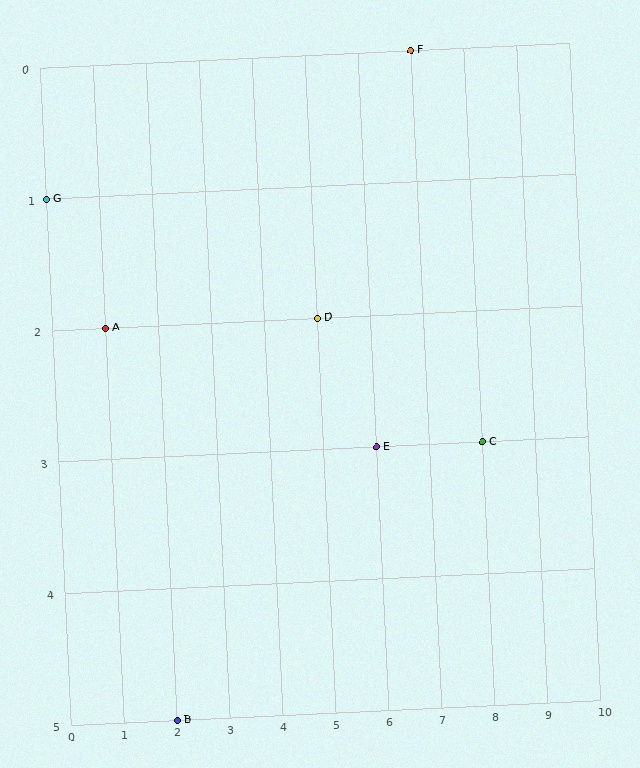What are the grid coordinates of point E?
Point E is at grid coordinates (6, 3).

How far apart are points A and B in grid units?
Points A and B are 1 column and 3 rows apart (about 3.2 grid units diagonally).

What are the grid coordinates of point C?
Point C is at grid coordinates (8, 3).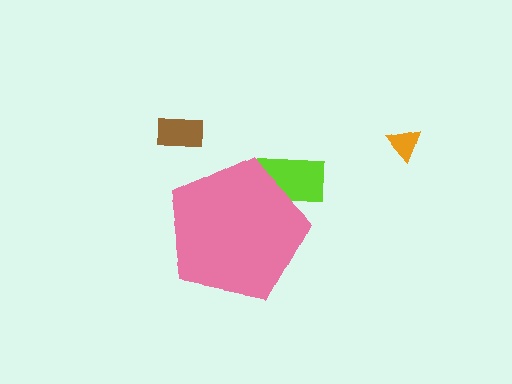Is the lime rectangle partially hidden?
Yes, the lime rectangle is partially hidden behind the pink pentagon.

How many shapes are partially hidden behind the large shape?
1 shape is partially hidden.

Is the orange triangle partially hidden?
No, the orange triangle is fully visible.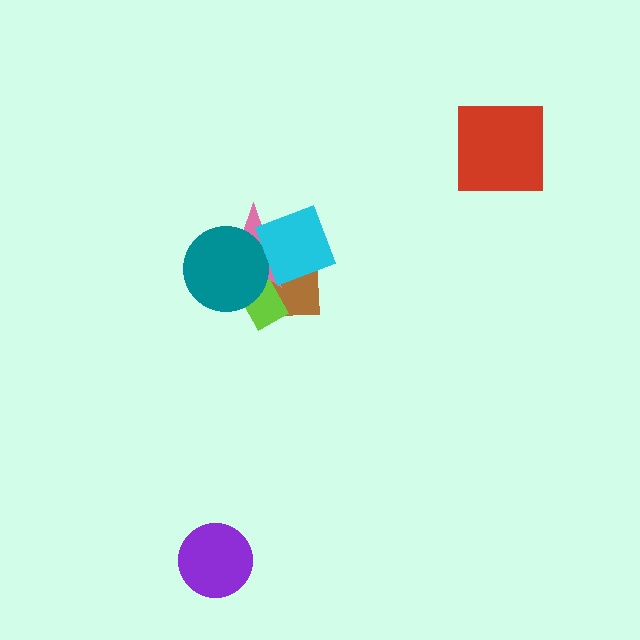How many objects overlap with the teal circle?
3 objects overlap with the teal circle.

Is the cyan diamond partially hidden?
No, no other shape covers it.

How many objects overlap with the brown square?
3 objects overlap with the brown square.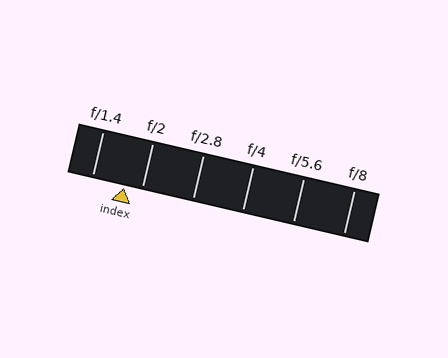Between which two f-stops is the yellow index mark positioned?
The index mark is between f/1.4 and f/2.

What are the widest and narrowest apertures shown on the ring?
The widest aperture shown is f/1.4 and the narrowest is f/8.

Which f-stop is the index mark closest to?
The index mark is closest to f/2.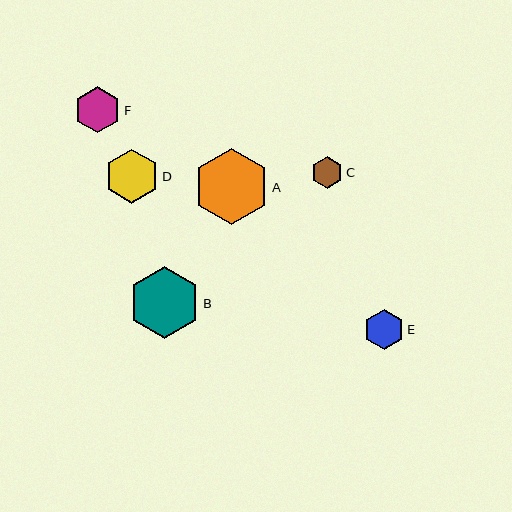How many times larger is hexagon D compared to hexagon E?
Hexagon D is approximately 1.3 times the size of hexagon E.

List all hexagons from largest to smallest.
From largest to smallest: A, B, D, F, E, C.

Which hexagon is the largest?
Hexagon A is the largest with a size of approximately 76 pixels.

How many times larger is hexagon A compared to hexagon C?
Hexagon A is approximately 2.4 times the size of hexagon C.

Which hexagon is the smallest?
Hexagon C is the smallest with a size of approximately 31 pixels.